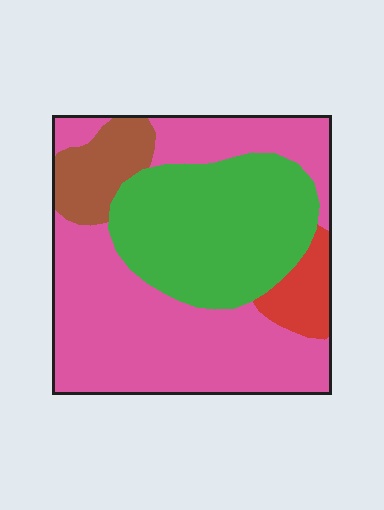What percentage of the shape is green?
Green takes up about one third (1/3) of the shape.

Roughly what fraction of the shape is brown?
Brown covers about 10% of the shape.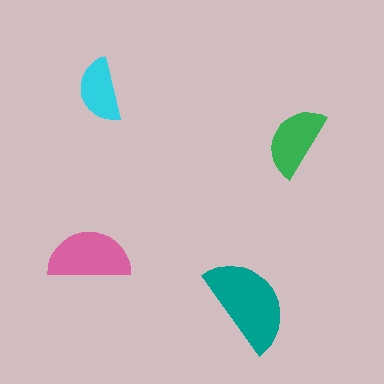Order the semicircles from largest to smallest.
the teal one, the pink one, the green one, the cyan one.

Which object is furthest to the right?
The green semicircle is rightmost.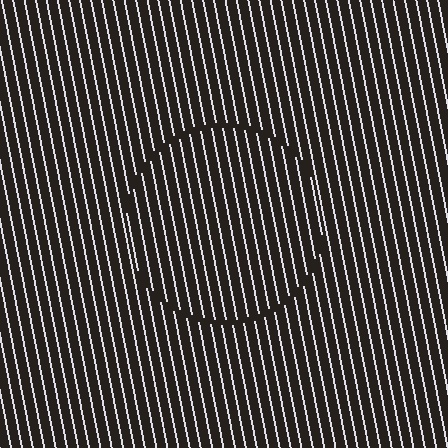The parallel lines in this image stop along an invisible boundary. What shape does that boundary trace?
An illusory circle. The interior of the shape contains the same grating, shifted by half a period — the contour is defined by the phase discontinuity where line-ends from the inner and outer gratings abut.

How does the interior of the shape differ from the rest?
The interior of the shape contains the same grating, shifted by half a period — the contour is defined by the phase discontinuity where line-ends from the inner and outer gratings abut.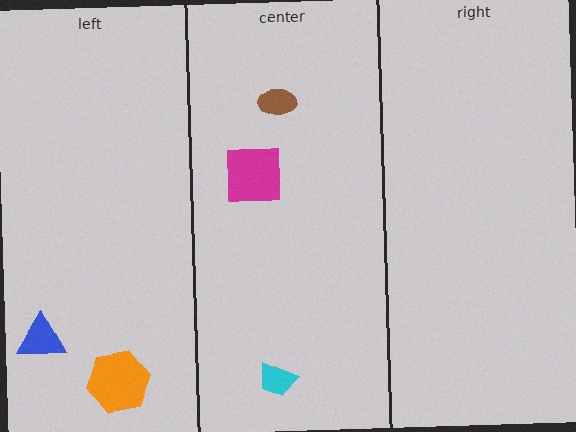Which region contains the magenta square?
The center region.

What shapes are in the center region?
The magenta square, the cyan trapezoid, the brown ellipse.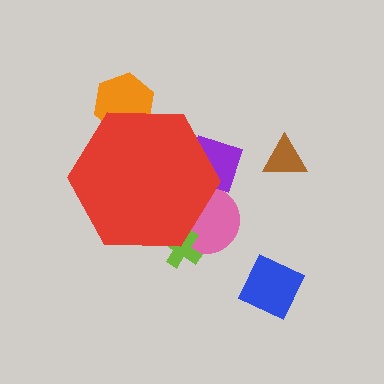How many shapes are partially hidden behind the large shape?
4 shapes are partially hidden.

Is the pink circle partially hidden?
Yes, the pink circle is partially hidden behind the red hexagon.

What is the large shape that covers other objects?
A red hexagon.